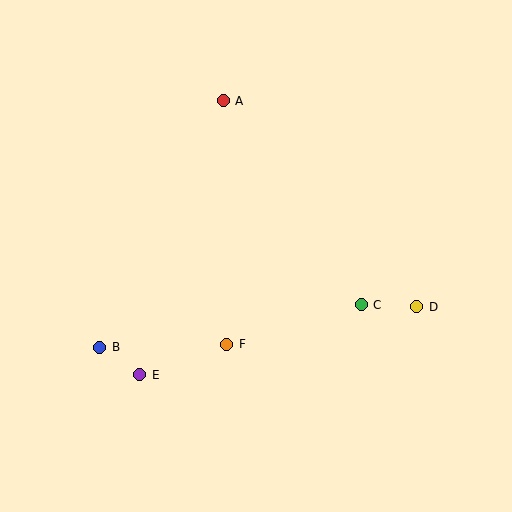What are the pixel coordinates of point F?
Point F is at (227, 344).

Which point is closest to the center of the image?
Point F at (227, 344) is closest to the center.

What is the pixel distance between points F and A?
The distance between F and A is 244 pixels.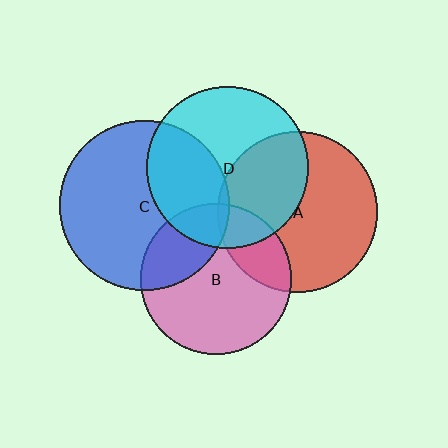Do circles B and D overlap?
Yes.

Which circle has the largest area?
Circle C (blue).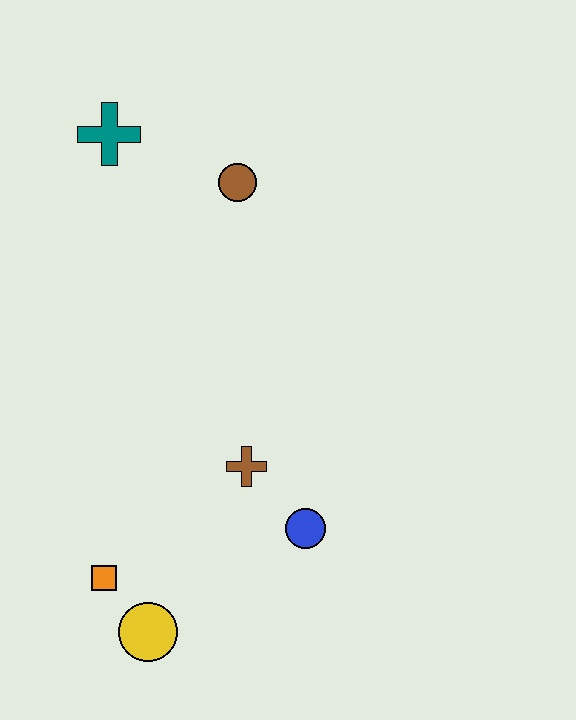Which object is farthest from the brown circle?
The yellow circle is farthest from the brown circle.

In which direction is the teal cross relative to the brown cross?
The teal cross is above the brown cross.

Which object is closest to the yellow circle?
The orange square is closest to the yellow circle.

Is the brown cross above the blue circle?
Yes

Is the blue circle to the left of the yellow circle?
No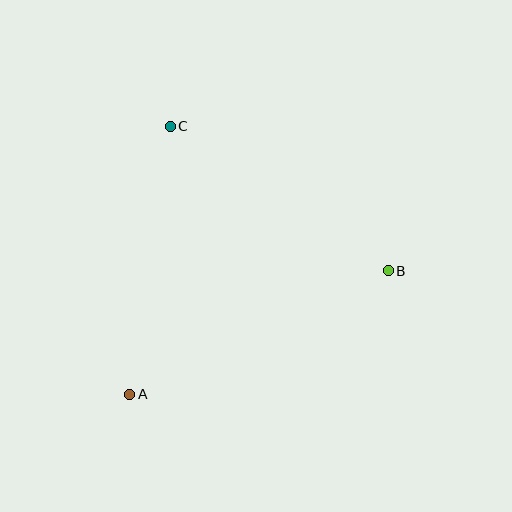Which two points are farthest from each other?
Points A and B are farthest from each other.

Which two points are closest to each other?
Points B and C are closest to each other.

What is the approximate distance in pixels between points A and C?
The distance between A and C is approximately 271 pixels.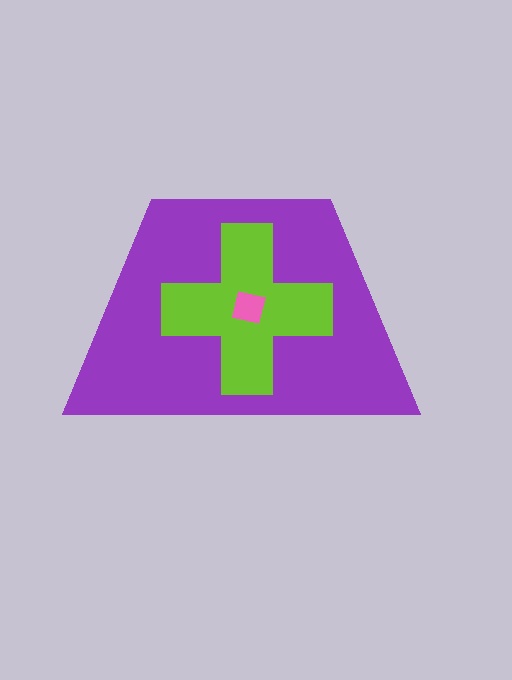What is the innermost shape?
The pink square.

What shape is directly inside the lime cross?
The pink square.